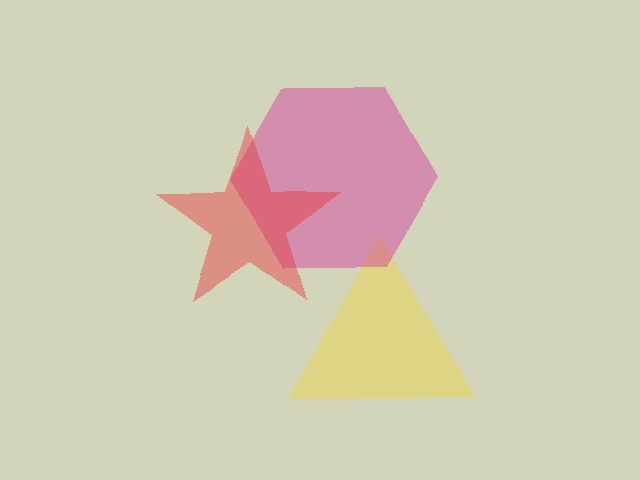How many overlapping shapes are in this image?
There are 3 overlapping shapes in the image.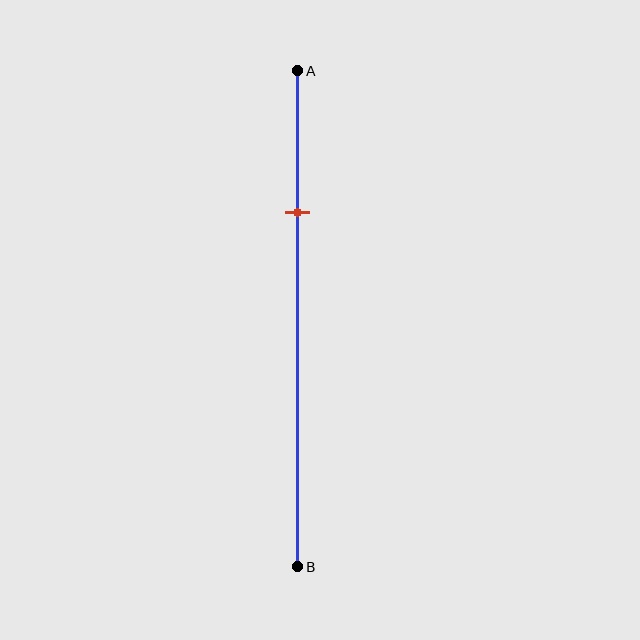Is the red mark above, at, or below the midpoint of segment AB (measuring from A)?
The red mark is above the midpoint of segment AB.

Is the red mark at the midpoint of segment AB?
No, the mark is at about 30% from A, not at the 50% midpoint.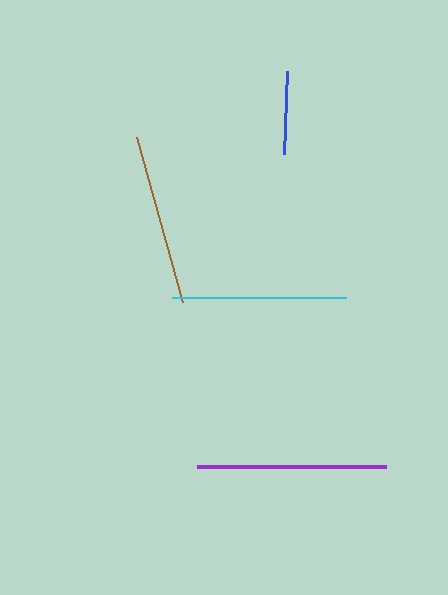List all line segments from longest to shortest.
From longest to shortest: purple, cyan, brown, blue.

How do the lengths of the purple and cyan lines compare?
The purple and cyan lines are approximately the same length.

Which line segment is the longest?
The purple line is the longest at approximately 189 pixels.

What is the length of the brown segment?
The brown segment is approximately 171 pixels long.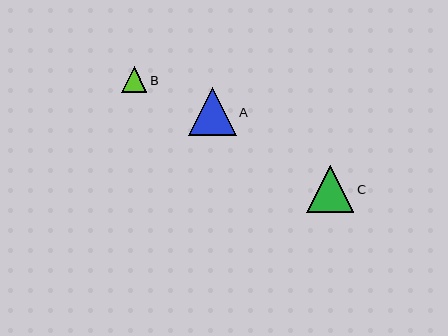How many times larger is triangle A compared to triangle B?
Triangle A is approximately 1.8 times the size of triangle B.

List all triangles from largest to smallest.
From largest to smallest: A, C, B.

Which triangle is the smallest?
Triangle B is the smallest with a size of approximately 26 pixels.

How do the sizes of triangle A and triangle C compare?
Triangle A and triangle C are approximately the same size.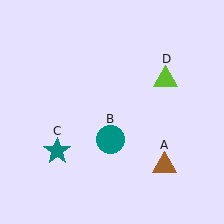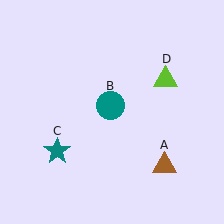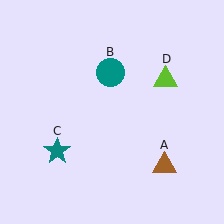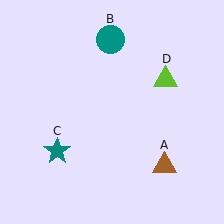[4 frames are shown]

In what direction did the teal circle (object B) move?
The teal circle (object B) moved up.